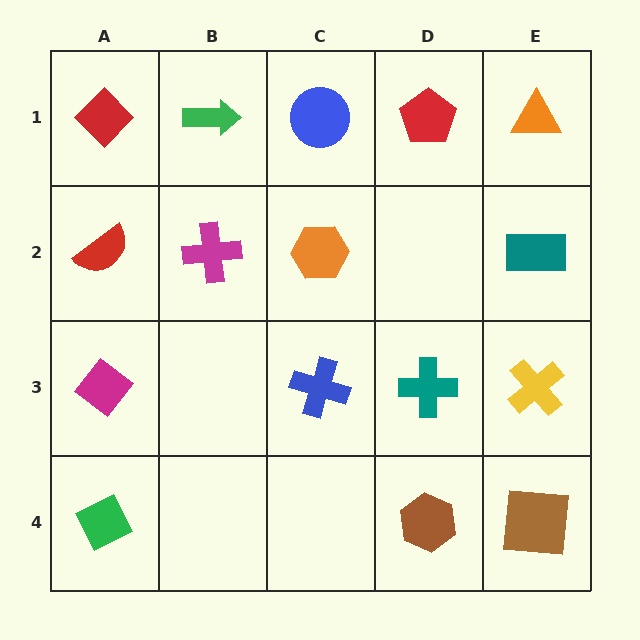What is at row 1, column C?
A blue circle.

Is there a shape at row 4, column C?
No, that cell is empty.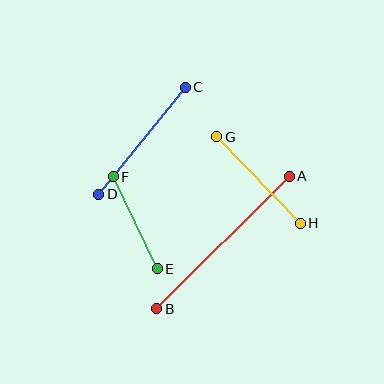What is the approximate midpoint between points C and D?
The midpoint is at approximately (142, 141) pixels.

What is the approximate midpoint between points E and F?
The midpoint is at approximately (135, 223) pixels.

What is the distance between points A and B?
The distance is approximately 188 pixels.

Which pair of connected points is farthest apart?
Points A and B are farthest apart.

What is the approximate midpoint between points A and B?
The midpoint is at approximately (223, 242) pixels.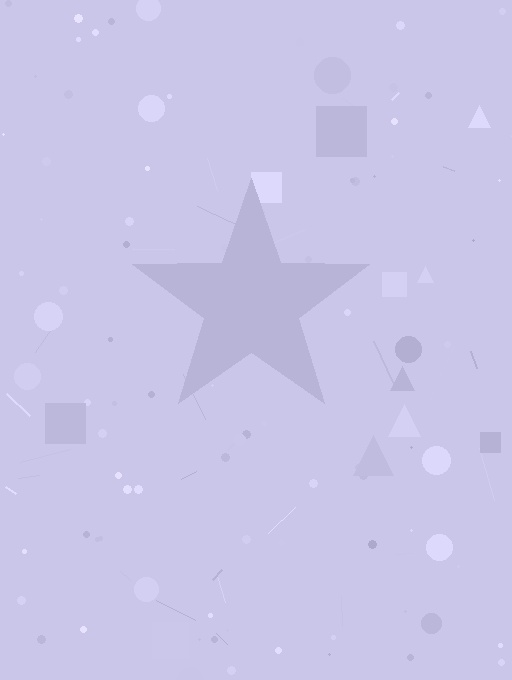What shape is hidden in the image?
A star is hidden in the image.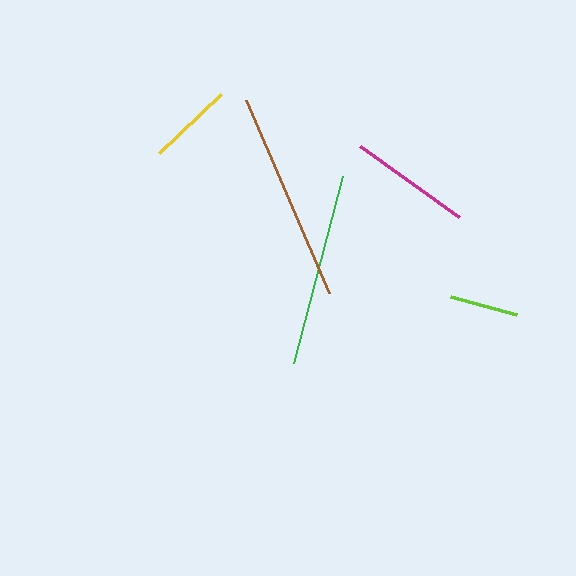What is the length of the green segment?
The green segment is approximately 193 pixels long.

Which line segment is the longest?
The brown line is the longest at approximately 210 pixels.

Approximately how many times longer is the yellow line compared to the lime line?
The yellow line is approximately 1.3 times the length of the lime line.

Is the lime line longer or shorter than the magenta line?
The magenta line is longer than the lime line.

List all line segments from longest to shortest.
From longest to shortest: brown, green, magenta, yellow, lime.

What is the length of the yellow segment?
The yellow segment is approximately 86 pixels long.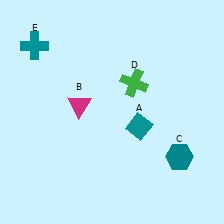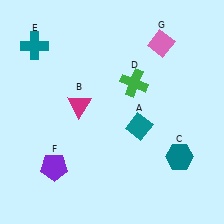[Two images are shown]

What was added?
A purple pentagon (F), a pink diamond (G) were added in Image 2.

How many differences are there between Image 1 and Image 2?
There are 2 differences between the two images.